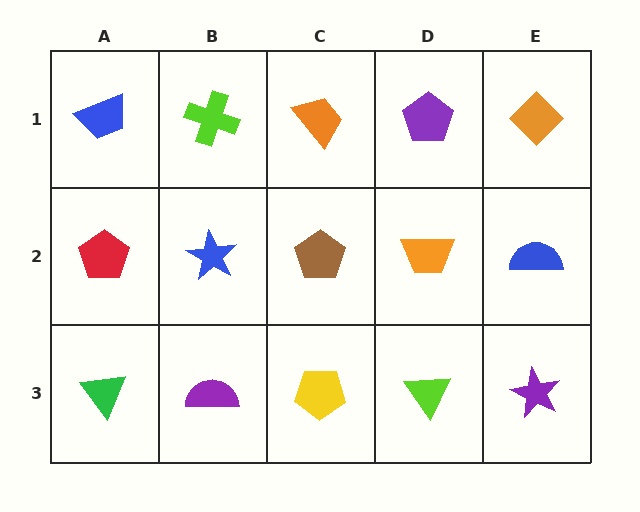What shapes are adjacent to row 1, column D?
An orange trapezoid (row 2, column D), an orange trapezoid (row 1, column C), an orange diamond (row 1, column E).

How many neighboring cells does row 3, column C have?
3.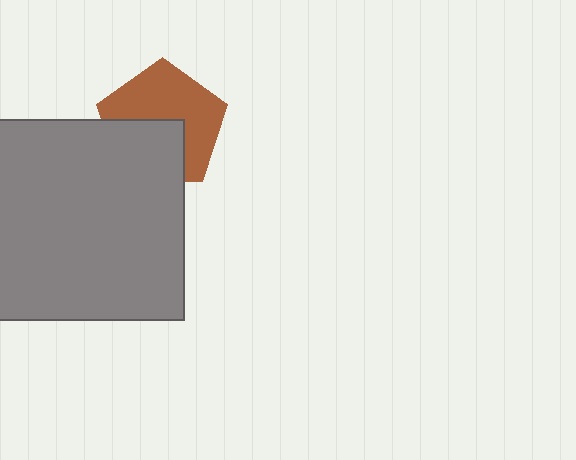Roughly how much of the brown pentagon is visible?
About half of it is visible (roughly 59%).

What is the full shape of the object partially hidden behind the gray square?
The partially hidden object is a brown pentagon.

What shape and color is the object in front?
The object in front is a gray square.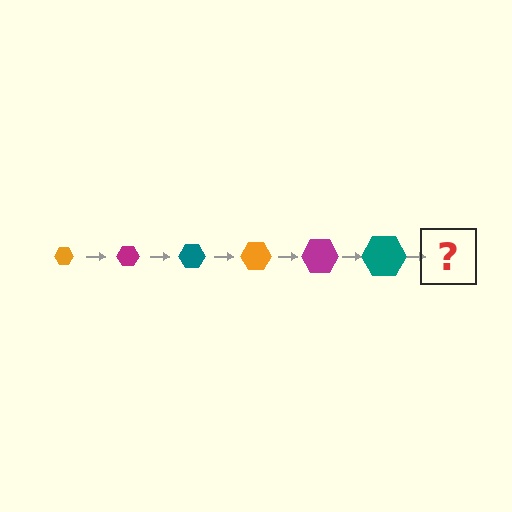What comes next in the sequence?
The next element should be an orange hexagon, larger than the previous one.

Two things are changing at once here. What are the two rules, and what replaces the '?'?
The two rules are that the hexagon grows larger each step and the color cycles through orange, magenta, and teal. The '?' should be an orange hexagon, larger than the previous one.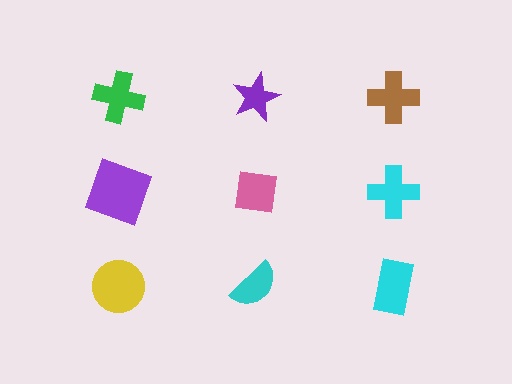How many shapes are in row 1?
3 shapes.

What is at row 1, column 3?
A brown cross.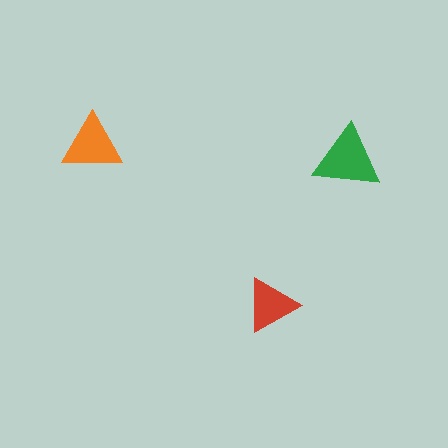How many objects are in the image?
There are 3 objects in the image.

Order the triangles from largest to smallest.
the green one, the orange one, the red one.